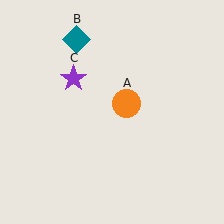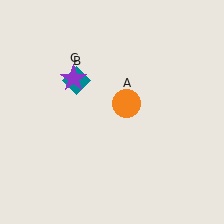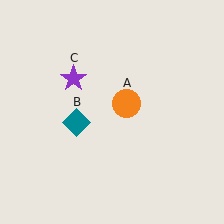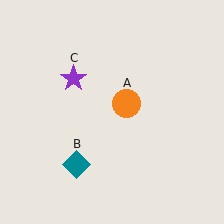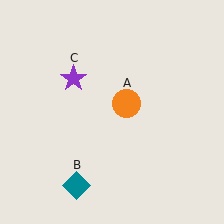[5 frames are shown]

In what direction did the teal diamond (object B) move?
The teal diamond (object B) moved down.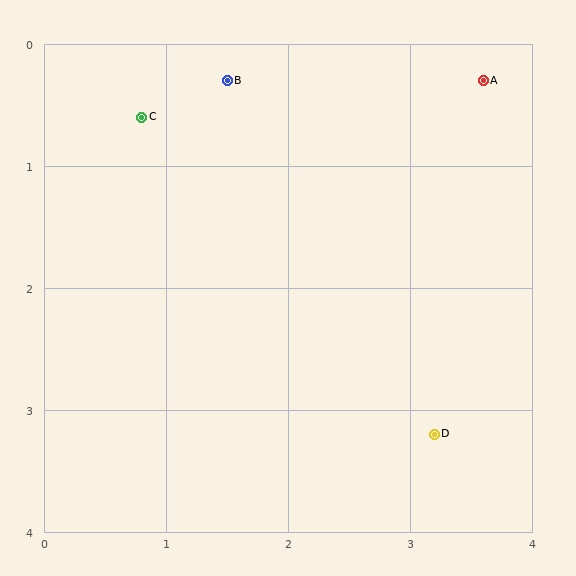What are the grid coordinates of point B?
Point B is at approximately (1.5, 0.3).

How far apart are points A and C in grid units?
Points A and C are about 2.8 grid units apart.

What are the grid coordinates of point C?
Point C is at approximately (0.8, 0.6).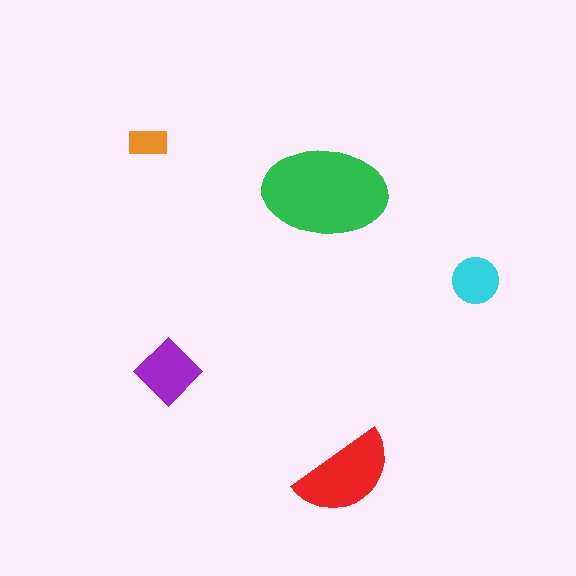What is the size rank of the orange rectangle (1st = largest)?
5th.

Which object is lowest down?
The red semicircle is bottommost.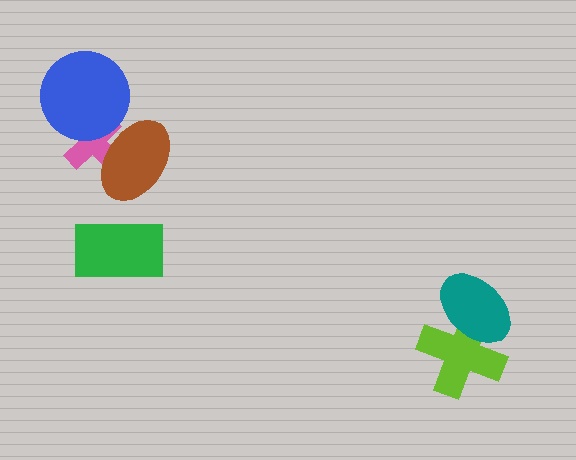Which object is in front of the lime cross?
The teal ellipse is in front of the lime cross.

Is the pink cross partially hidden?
Yes, it is partially covered by another shape.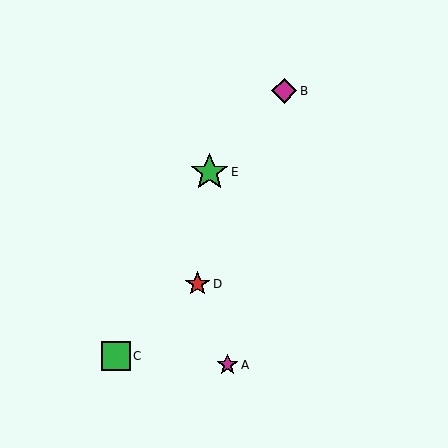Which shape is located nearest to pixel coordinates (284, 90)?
The magenta diamond (labeled B) at (284, 91) is nearest to that location.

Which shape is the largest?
The green star (labeled E) is the largest.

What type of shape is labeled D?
Shape D is a red star.